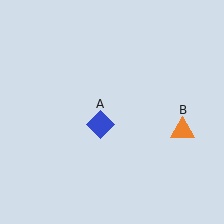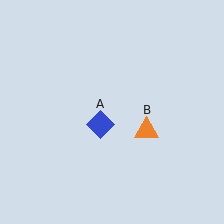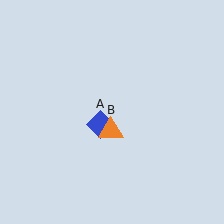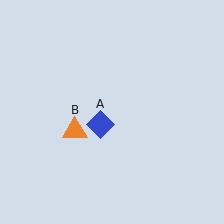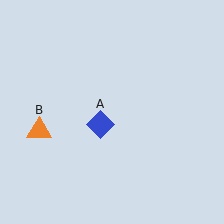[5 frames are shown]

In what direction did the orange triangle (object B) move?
The orange triangle (object B) moved left.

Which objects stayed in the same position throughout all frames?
Blue diamond (object A) remained stationary.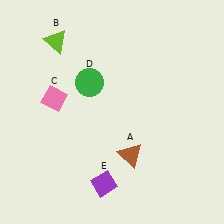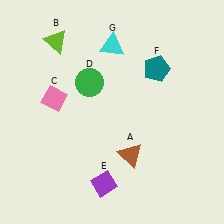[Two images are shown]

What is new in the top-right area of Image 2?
A teal pentagon (F) was added in the top-right area of Image 2.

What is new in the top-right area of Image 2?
A cyan triangle (G) was added in the top-right area of Image 2.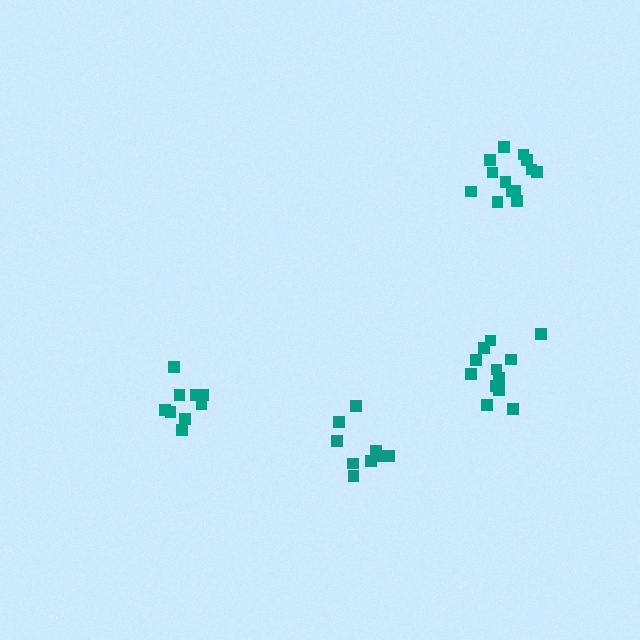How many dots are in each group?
Group 1: 13 dots, Group 2: 12 dots, Group 3: 9 dots, Group 4: 9 dots (43 total).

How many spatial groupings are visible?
There are 4 spatial groupings.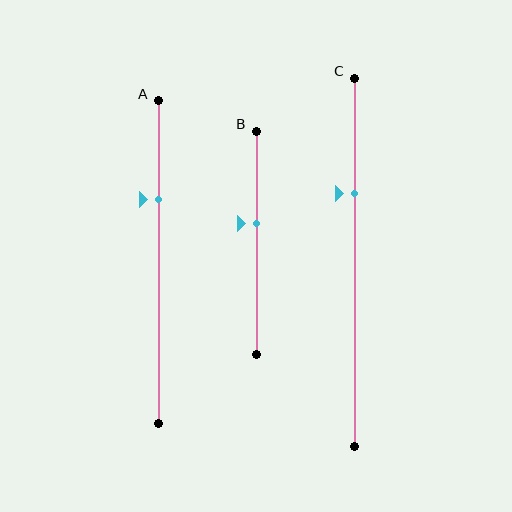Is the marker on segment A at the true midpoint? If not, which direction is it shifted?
No, the marker on segment A is shifted upward by about 19% of the segment length.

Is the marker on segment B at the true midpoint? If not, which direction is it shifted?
No, the marker on segment B is shifted upward by about 9% of the segment length.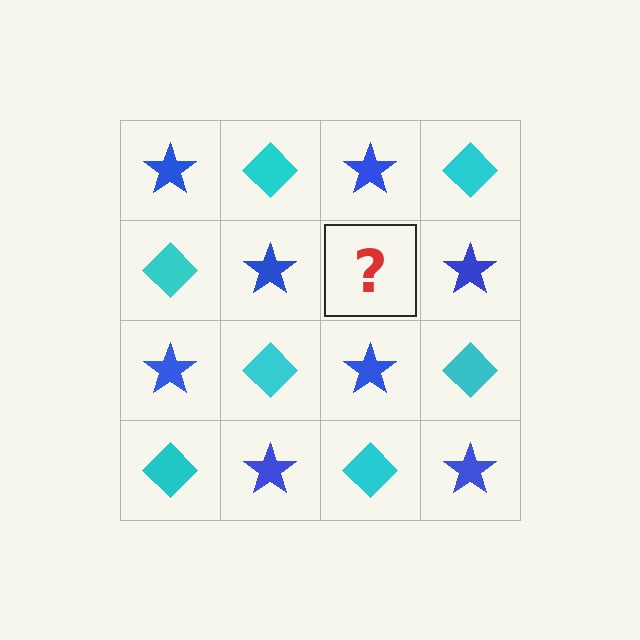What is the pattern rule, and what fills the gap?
The rule is that it alternates blue star and cyan diamond in a checkerboard pattern. The gap should be filled with a cyan diamond.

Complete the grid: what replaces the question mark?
The question mark should be replaced with a cyan diamond.